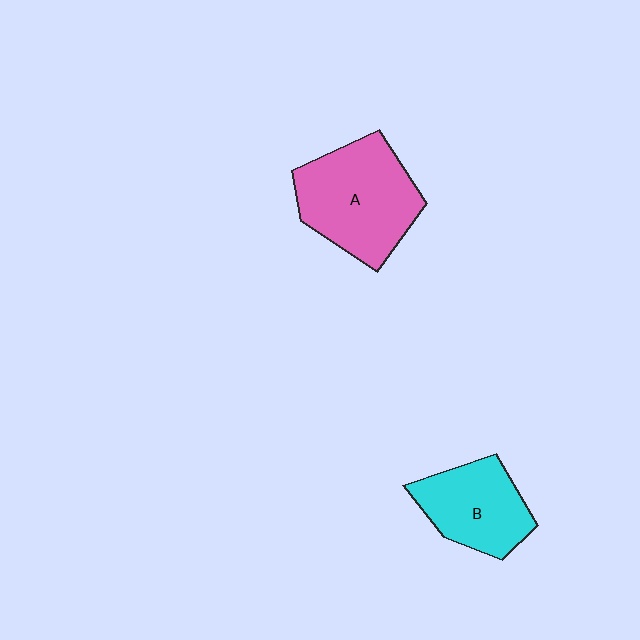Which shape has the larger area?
Shape A (pink).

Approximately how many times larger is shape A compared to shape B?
Approximately 1.4 times.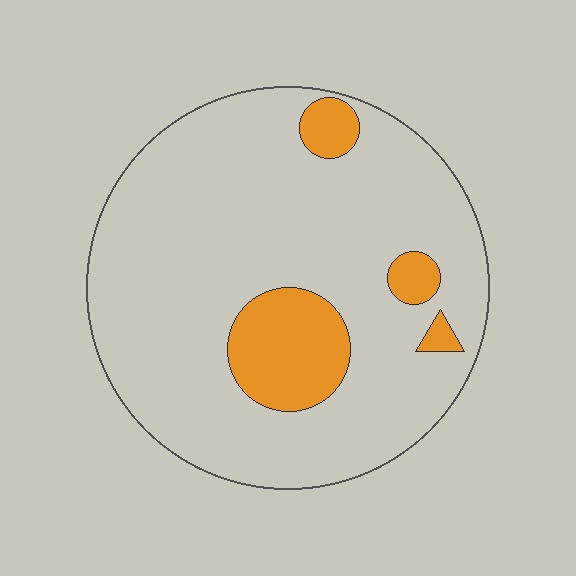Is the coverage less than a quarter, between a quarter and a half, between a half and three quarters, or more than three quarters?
Less than a quarter.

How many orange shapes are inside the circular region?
4.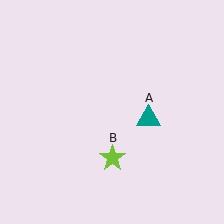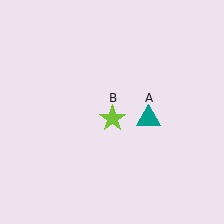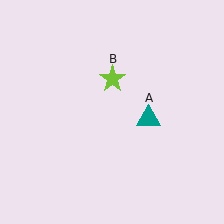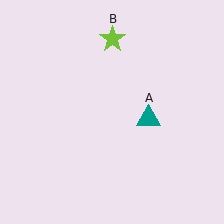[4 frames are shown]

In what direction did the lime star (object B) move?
The lime star (object B) moved up.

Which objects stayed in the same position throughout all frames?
Teal triangle (object A) remained stationary.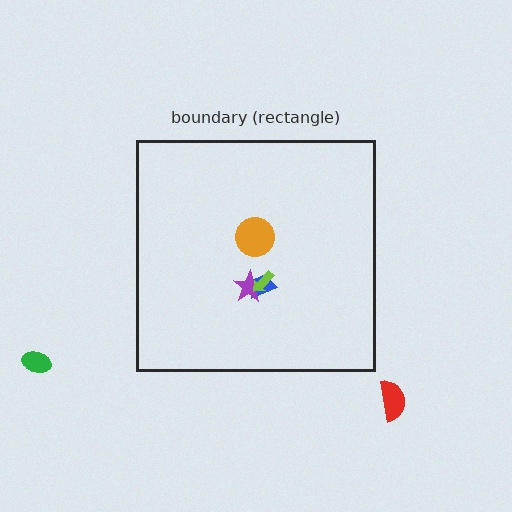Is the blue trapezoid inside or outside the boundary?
Inside.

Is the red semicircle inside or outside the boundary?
Outside.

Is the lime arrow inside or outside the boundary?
Inside.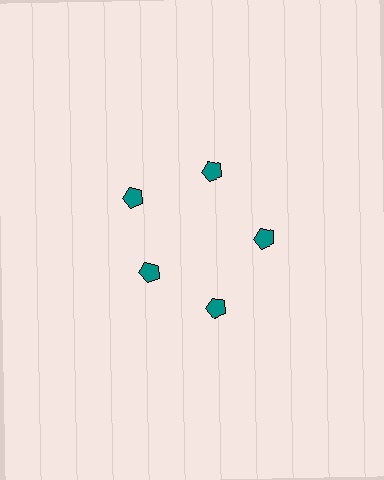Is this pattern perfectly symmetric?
No. The 5 teal pentagons are arranged in a ring, but one element near the 8 o'clock position is pulled inward toward the center, breaking the 5-fold rotational symmetry.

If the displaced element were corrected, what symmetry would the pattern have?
It would have 5-fold rotational symmetry — the pattern would map onto itself every 72 degrees.